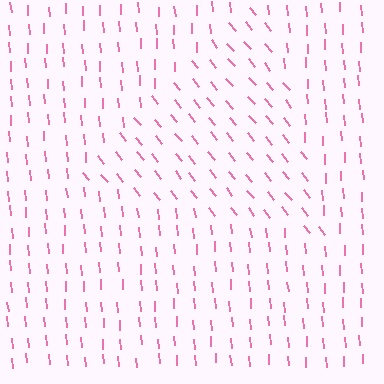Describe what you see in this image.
The image is filled with small pink line segments. A triangle region in the image has lines oriented differently from the surrounding lines, creating a visible texture boundary.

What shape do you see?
I see a triangle.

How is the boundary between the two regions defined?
The boundary is defined purely by a change in line orientation (approximately 35 degrees difference). All lines are the same color and thickness.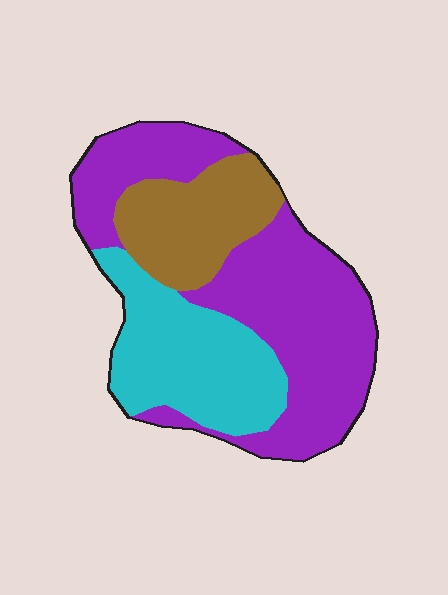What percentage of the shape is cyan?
Cyan takes up between a sixth and a third of the shape.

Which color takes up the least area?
Brown, at roughly 20%.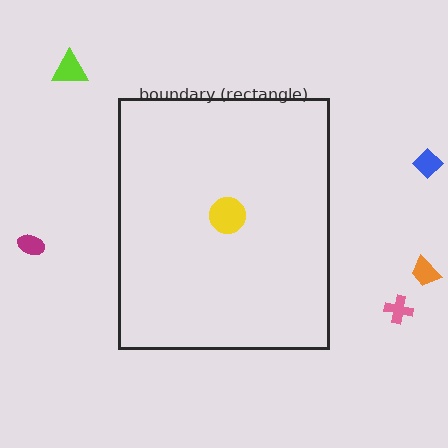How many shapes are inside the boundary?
1 inside, 5 outside.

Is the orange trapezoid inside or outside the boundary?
Outside.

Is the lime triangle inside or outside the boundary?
Outside.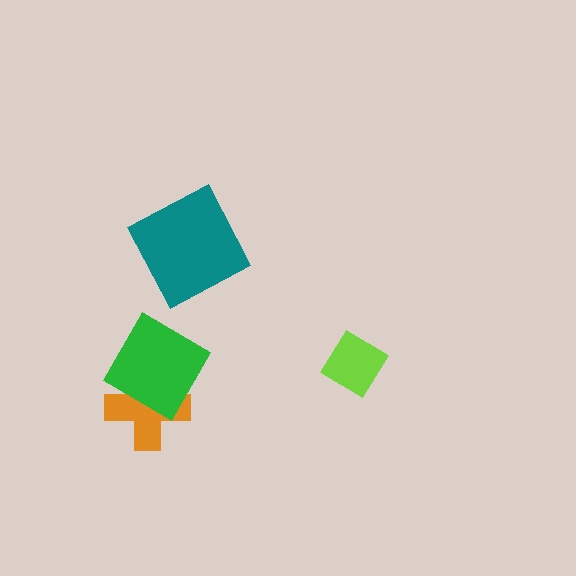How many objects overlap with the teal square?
0 objects overlap with the teal square.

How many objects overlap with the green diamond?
1 object overlaps with the green diamond.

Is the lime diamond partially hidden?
No, no other shape covers it.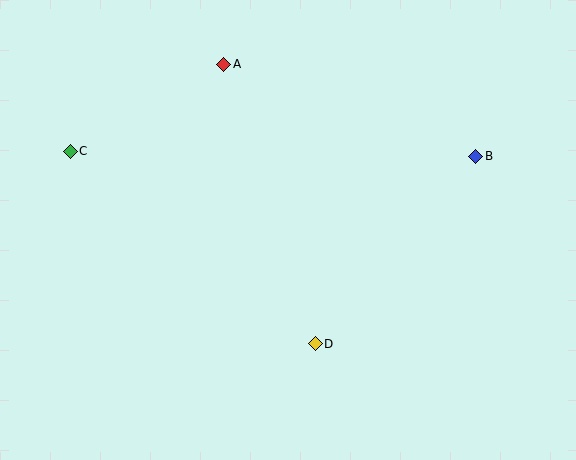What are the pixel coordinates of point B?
Point B is at (476, 156).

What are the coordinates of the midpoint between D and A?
The midpoint between D and A is at (269, 204).